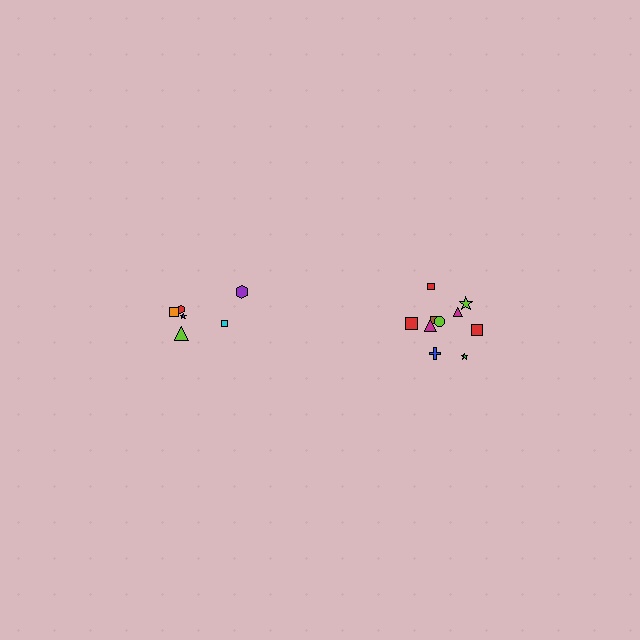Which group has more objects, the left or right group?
The right group.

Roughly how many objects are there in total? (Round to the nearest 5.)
Roughly 15 objects in total.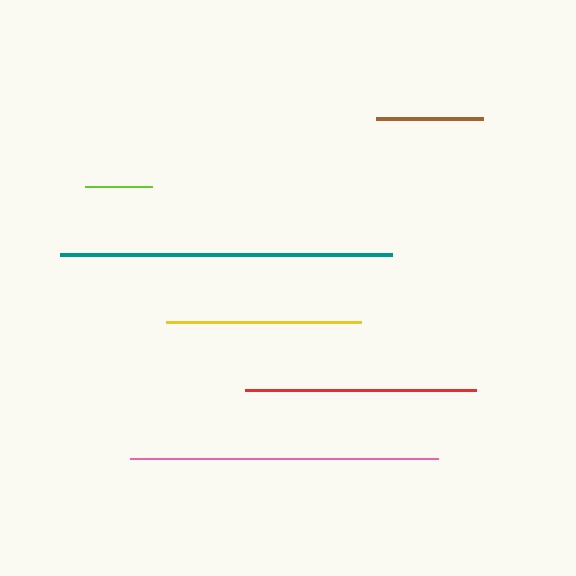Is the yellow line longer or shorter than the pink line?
The pink line is longer than the yellow line.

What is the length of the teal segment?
The teal segment is approximately 332 pixels long.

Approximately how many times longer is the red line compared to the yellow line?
The red line is approximately 1.2 times the length of the yellow line.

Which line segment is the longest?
The teal line is the longest at approximately 332 pixels.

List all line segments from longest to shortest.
From longest to shortest: teal, pink, red, yellow, brown, lime.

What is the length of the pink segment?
The pink segment is approximately 308 pixels long.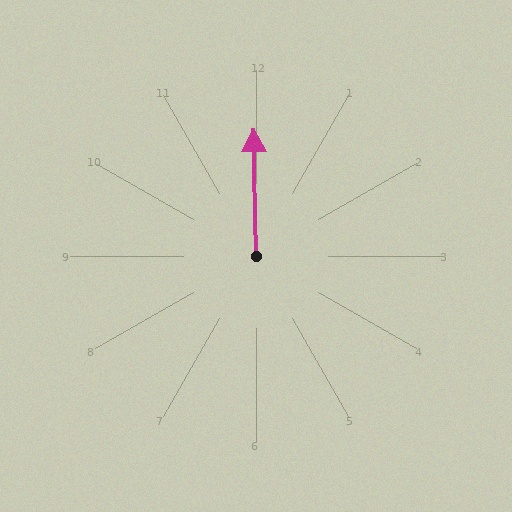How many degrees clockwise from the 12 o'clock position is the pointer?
Approximately 359 degrees.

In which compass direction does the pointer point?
North.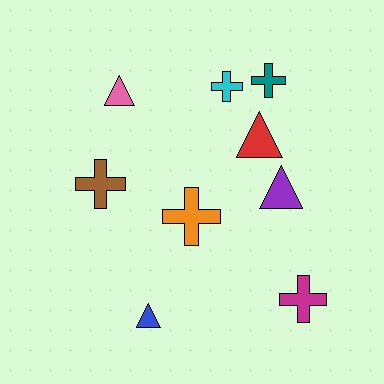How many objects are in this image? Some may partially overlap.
There are 9 objects.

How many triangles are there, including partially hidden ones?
There are 4 triangles.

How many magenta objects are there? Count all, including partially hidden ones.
There is 1 magenta object.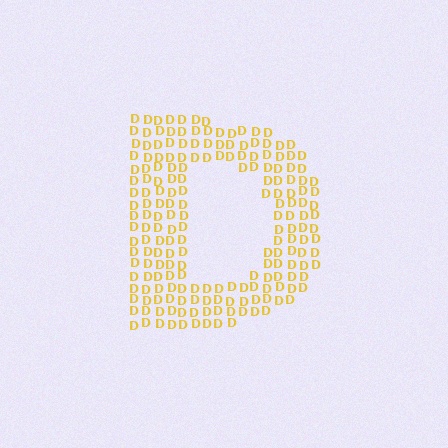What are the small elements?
The small elements are letter D's.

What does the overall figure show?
The overall figure shows the letter D.